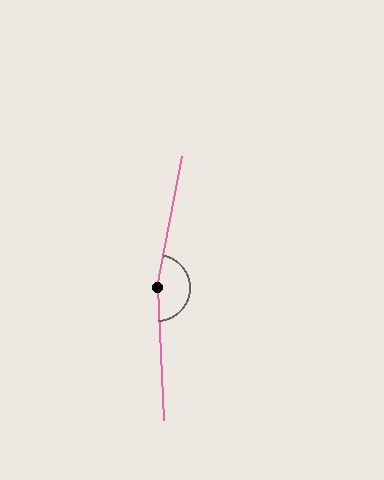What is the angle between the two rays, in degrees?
Approximately 166 degrees.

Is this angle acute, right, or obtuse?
It is obtuse.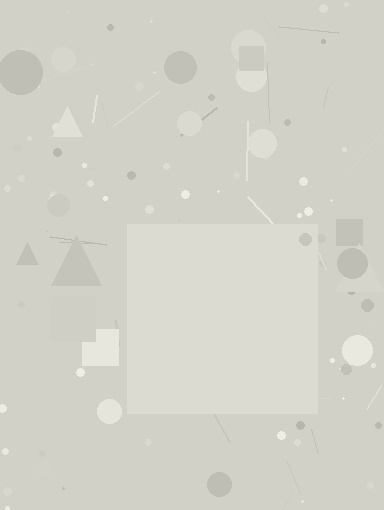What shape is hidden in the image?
A square is hidden in the image.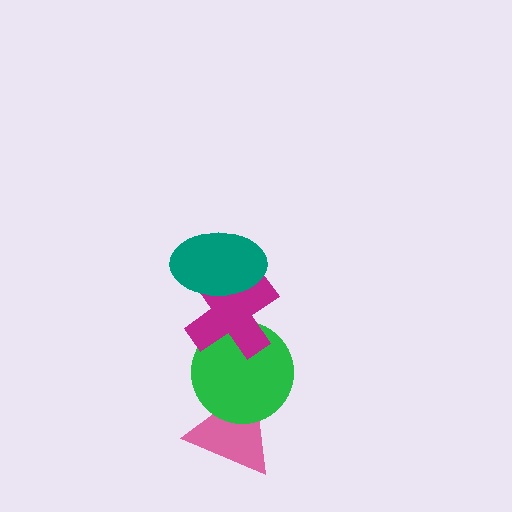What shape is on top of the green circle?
The magenta cross is on top of the green circle.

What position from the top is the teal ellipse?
The teal ellipse is 1st from the top.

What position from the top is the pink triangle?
The pink triangle is 4th from the top.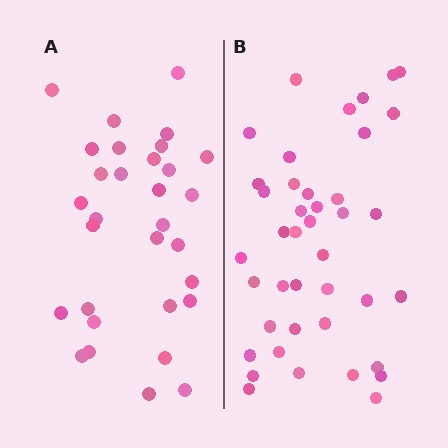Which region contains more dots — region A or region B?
Region B (the right region) has more dots.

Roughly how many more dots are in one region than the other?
Region B has roughly 10 or so more dots than region A.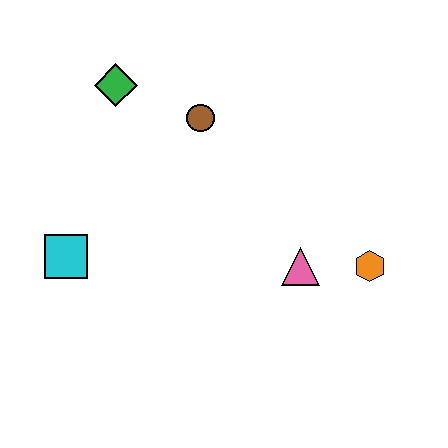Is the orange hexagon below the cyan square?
Yes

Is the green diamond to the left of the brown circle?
Yes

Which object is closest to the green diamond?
The brown circle is closest to the green diamond.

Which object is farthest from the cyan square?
The orange hexagon is farthest from the cyan square.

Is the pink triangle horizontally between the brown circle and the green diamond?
No